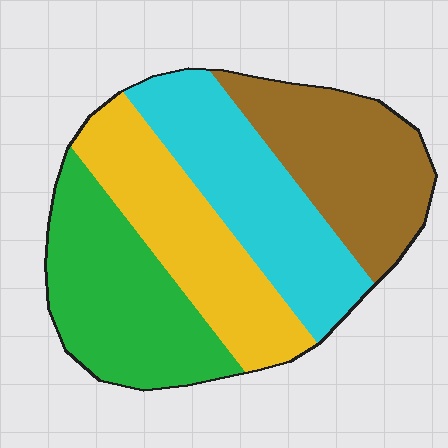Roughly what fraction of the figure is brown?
Brown takes up less than a quarter of the figure.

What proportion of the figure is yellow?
Yellow takes up about one quarter (1/4) of the figure.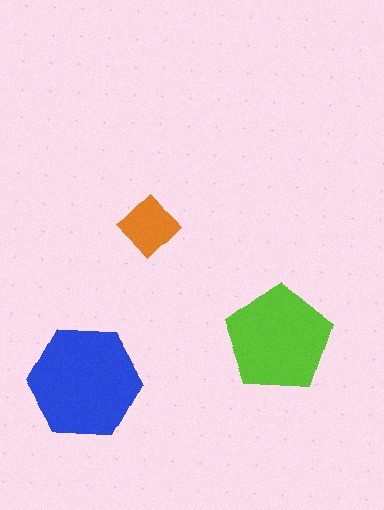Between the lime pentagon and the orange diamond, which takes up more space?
The lime pentagon.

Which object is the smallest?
The orange diamond.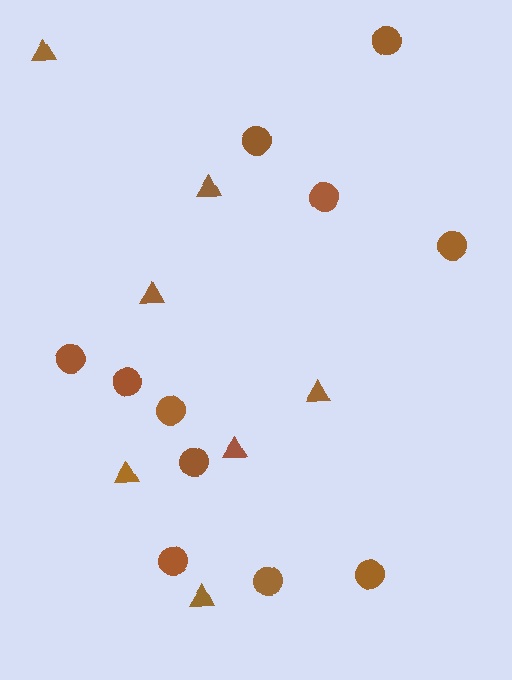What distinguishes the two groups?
There are 2 groups: one group of triangles (7) and one group of circles (11).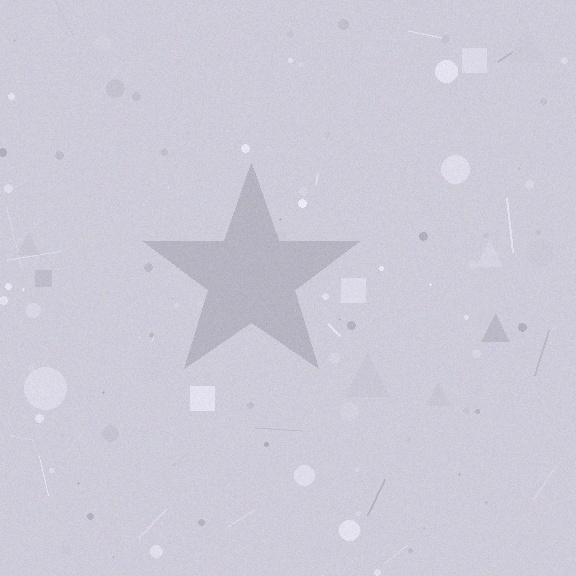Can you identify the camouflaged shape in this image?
The camouflaged shape is a star.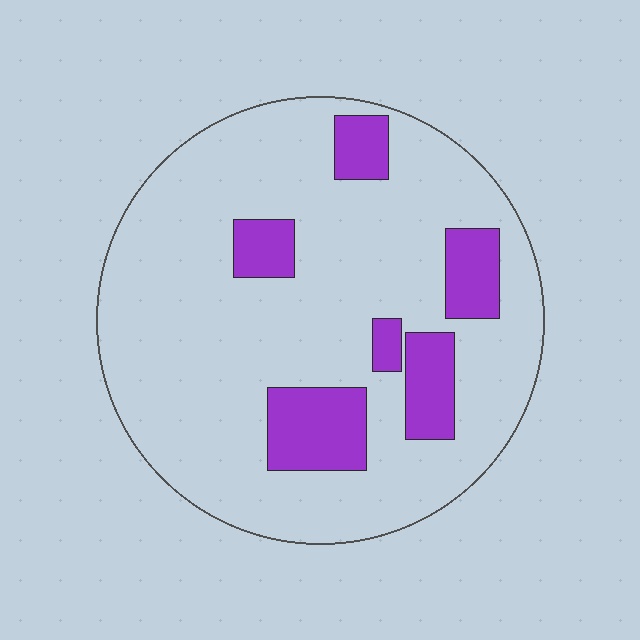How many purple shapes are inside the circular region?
6.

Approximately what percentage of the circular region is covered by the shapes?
Approximately 15%.